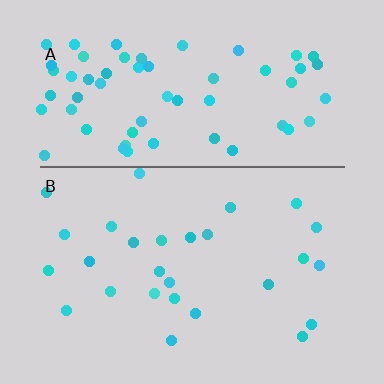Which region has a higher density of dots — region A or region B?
A (the top).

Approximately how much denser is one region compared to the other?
Approximately 2.4× — region A over region B.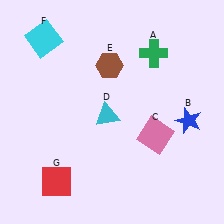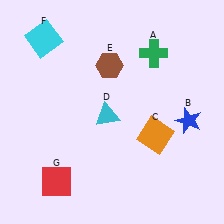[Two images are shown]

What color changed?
The square (C) changed from pink in Image 1 to orange in Image 2.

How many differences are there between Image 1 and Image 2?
There is 1 difference between the two images.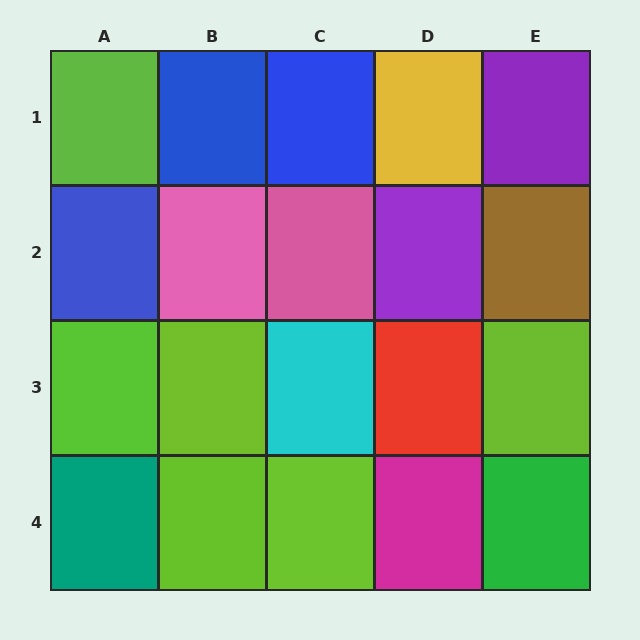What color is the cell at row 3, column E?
Lime.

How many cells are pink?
2 cells are pink.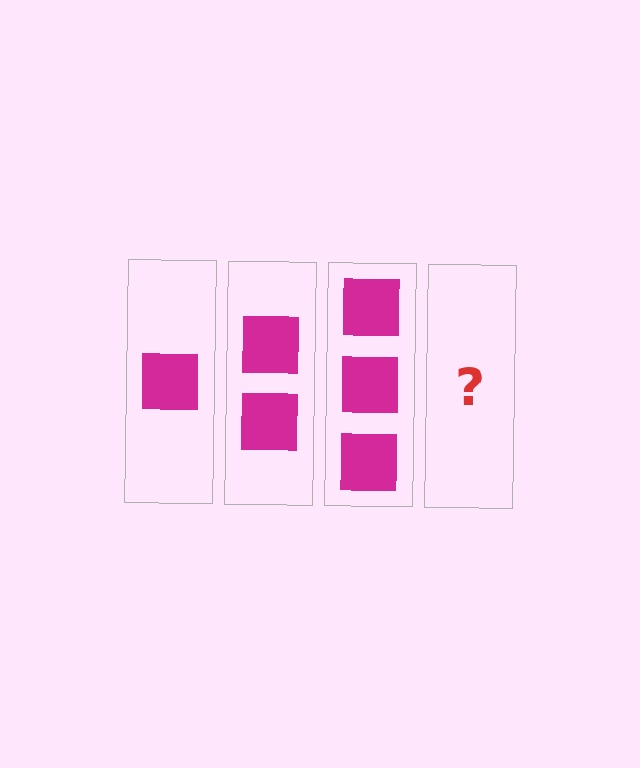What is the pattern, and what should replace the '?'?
The pattern is that each step adds one more square. The '?' should be 4 squares.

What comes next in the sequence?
The next element should be 4 squares.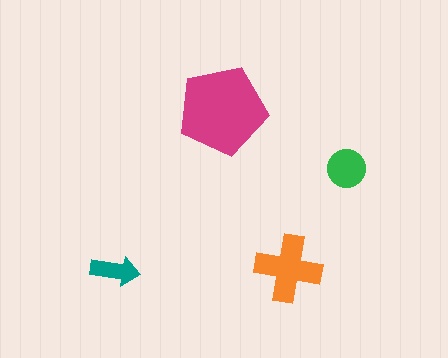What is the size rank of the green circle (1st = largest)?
3rd.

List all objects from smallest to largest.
The teal arrow, the green circle, the orange cross, the magenta pentagon.